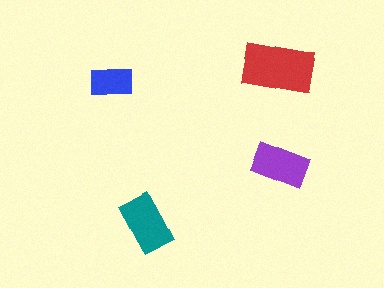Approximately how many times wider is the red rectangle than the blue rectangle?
About 1.5 times wider.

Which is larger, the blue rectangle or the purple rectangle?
The purple one.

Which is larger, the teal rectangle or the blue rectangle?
The teal one.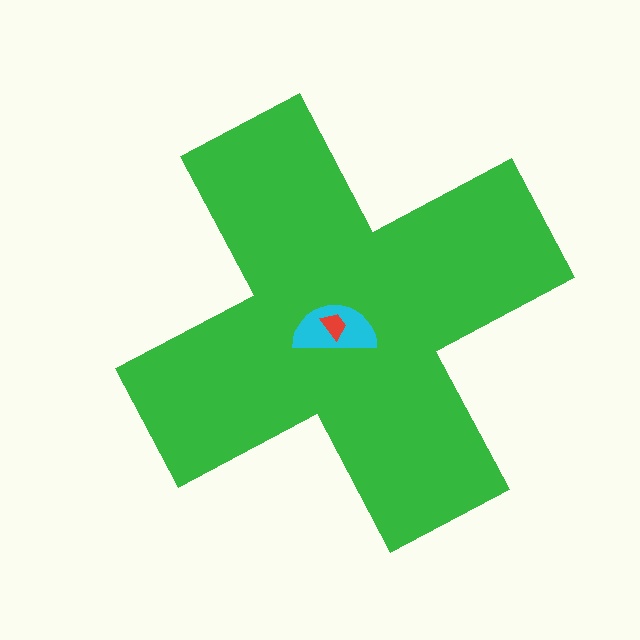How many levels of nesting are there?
3.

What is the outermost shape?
The green cross.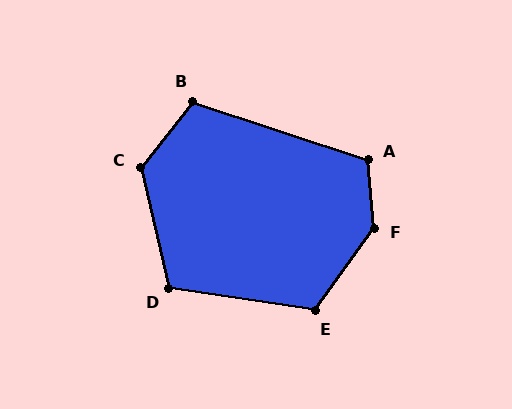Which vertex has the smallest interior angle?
B, at approximately 110 degrees.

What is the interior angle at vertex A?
Approximately 114 degrees (obtuse).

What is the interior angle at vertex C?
Approximately 129 degrees (obtuse).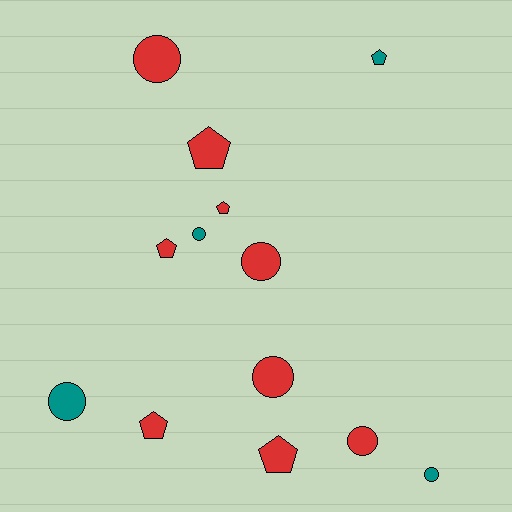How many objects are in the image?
There are 13 objects.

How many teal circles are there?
There are 3 teal circles.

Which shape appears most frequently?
Circle, with 7 objects.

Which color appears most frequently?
Red, with 9 objects.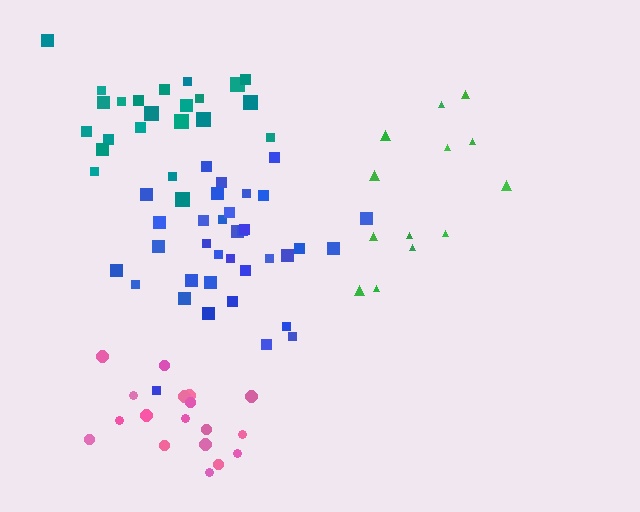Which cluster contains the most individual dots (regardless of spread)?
Blue (35).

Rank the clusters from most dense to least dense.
pink, blue, teal, green.